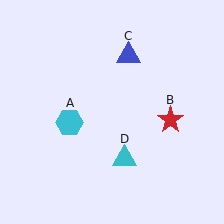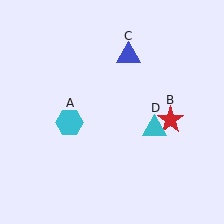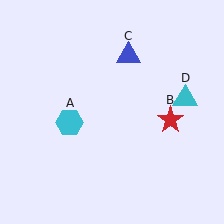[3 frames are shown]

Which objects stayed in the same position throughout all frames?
Cyan hexagon (object A) and red star (object B) and blue triangle (object C) remained stationary.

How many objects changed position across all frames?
1 object changed position: cyan triangle (object D).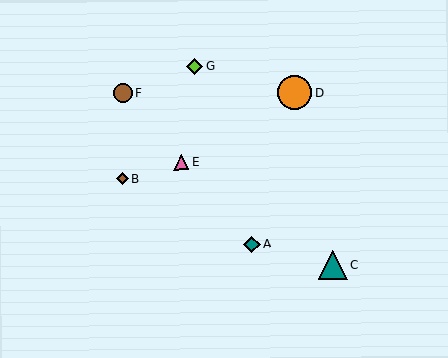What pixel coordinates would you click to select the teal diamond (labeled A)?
Click at (252, 244) to select the teal diamond A.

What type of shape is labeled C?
Shape C is a teal triangle.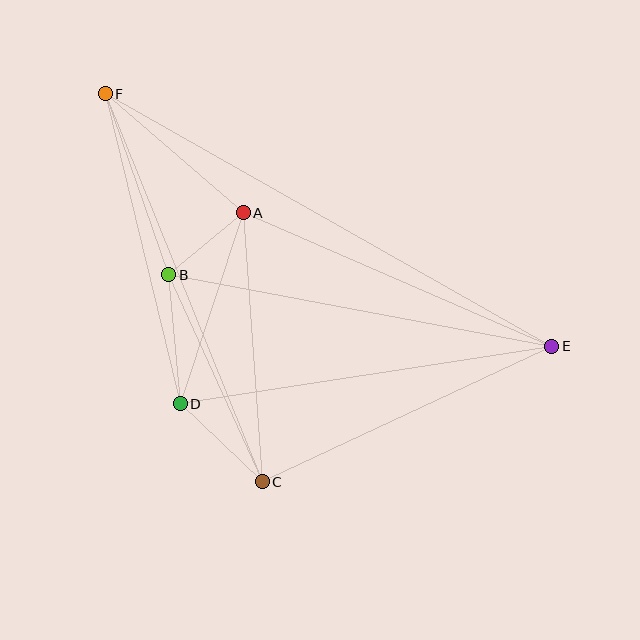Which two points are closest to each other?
Points A and B are closest to each other.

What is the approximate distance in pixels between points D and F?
The distance between D and F is approximately 319 pixels.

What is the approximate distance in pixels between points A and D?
The distance between A and D is approximately 201 pixels.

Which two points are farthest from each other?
Points E and F are farthest from each other.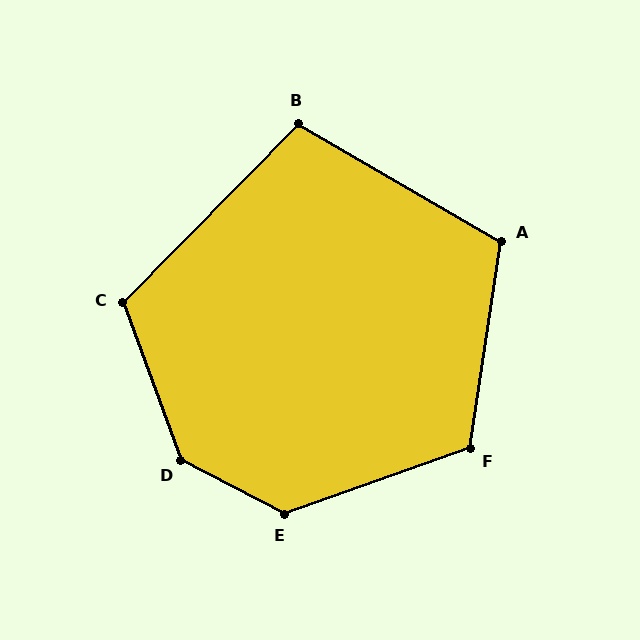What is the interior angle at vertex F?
Approximately 118 degrees (obtuse).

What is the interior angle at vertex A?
Approximately 112 degrees (obtuse).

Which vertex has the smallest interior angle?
B, at approximately 104 degrees.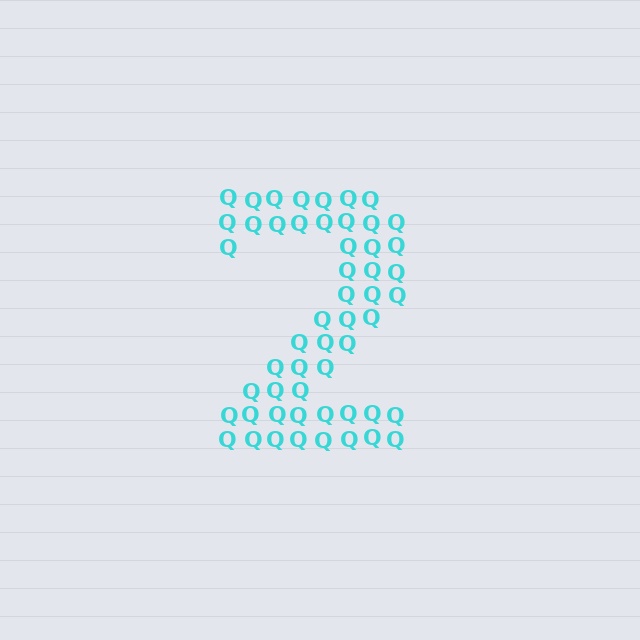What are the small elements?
The small elements are letter Q's.